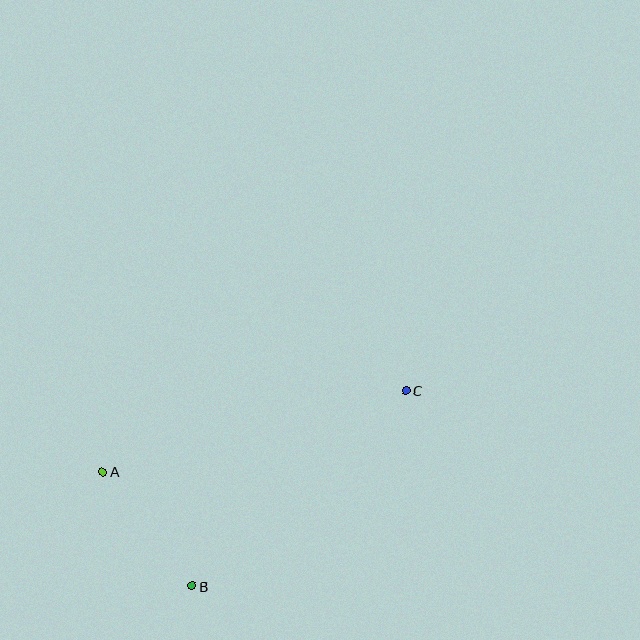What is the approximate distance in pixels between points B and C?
The distance between B and C is approximately 290 pixels.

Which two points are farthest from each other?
Points A and C are farthest from each other.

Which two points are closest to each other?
Points A and B are closest to each other.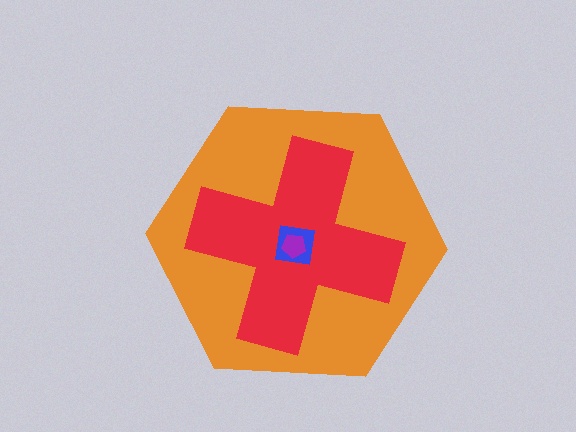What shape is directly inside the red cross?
The blue square.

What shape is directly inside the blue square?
The purple pentagon.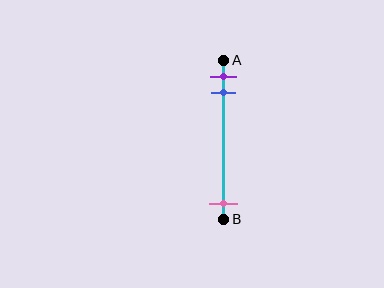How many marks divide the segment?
There are 3 marks dividing the segment.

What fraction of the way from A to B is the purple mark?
The purple mark is approximately 10% (0.1) of the way from A to B.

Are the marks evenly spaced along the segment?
No, the marks are not evenly spaced.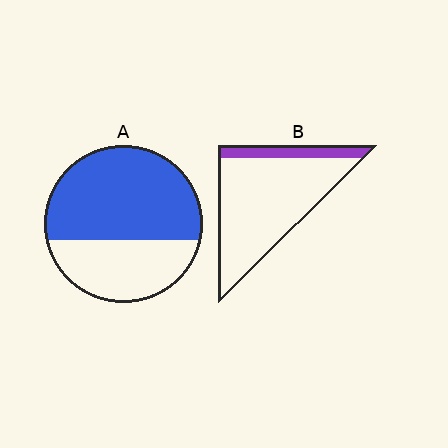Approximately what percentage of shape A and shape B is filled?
A is approximately 65% and B is approximately 15%.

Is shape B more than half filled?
No.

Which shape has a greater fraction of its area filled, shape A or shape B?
Shape A.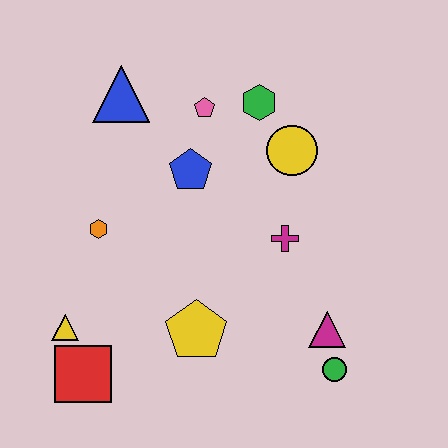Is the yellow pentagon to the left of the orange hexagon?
No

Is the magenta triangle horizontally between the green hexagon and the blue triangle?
No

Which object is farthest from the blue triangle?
The green circle is farthest from the blue triangle.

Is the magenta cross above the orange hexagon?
No